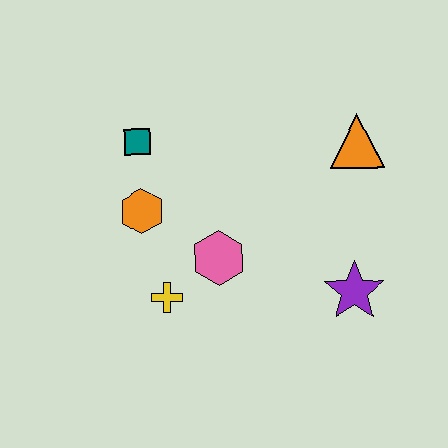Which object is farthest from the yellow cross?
The orange triangle is farthest from the yellow cross.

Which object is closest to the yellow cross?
The pink hexagon is closest to the yellow cross.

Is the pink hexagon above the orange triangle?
No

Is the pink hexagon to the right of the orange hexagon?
Yes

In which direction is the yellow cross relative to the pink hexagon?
The yellow cross is to the left of the pink hexagon.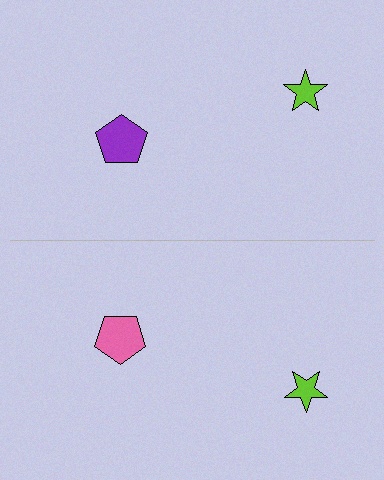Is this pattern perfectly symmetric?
No, the pattern is not perfectly symmetric. The pink pentagon on the bottom side breaks the symmetry — its mirror counterpart is purple.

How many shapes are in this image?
There are 4 shapes in this image.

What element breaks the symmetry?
The pink pentagon on the bottom side breaks the symmetry — its mirror counterpart is purple.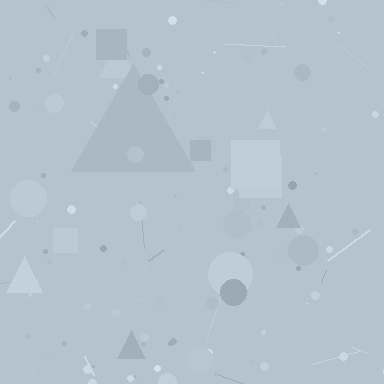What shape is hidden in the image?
A triangle is hidden in the image.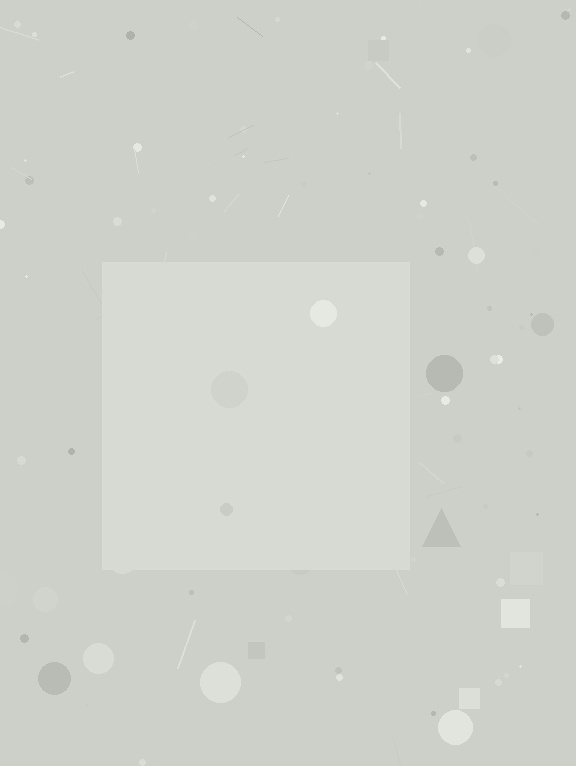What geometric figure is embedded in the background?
A square is embedded in the background.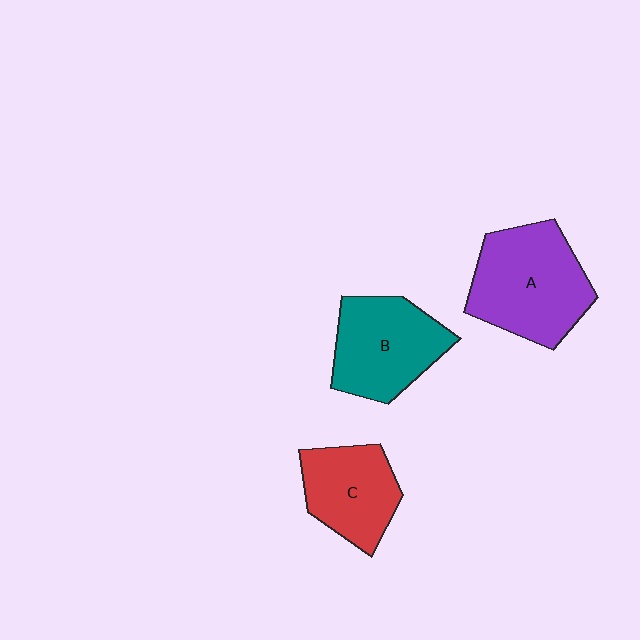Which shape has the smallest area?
Shape C (red).